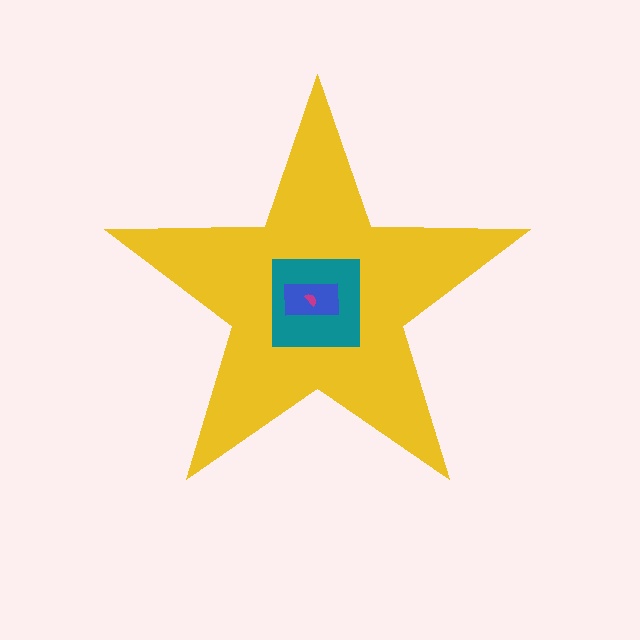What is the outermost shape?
The yellow star.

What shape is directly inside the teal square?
The blue rectangle.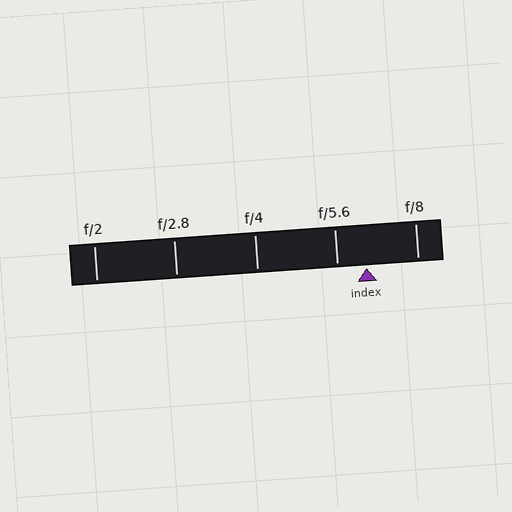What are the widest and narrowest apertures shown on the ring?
The widest aperture shown is f/2 and the narrowest is f/8.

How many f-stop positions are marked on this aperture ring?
There are 5 f-stop positions marked.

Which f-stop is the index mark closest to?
The index mark is closest to f/5.6.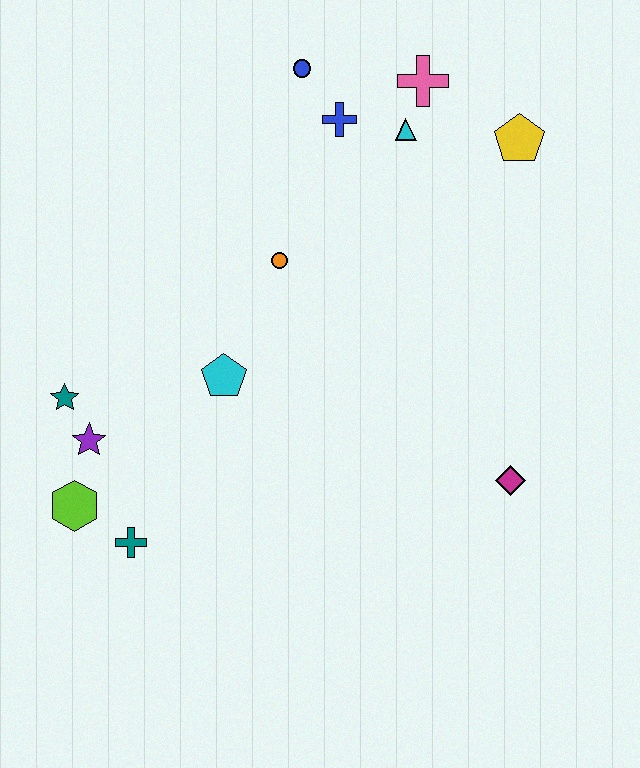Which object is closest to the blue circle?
The blue cross is closest to the blue circle.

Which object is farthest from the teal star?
The yellow pentagon is farthest from the teal star.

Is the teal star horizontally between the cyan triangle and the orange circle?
No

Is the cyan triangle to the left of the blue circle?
No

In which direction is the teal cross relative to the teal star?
The teal cross is below the teal star.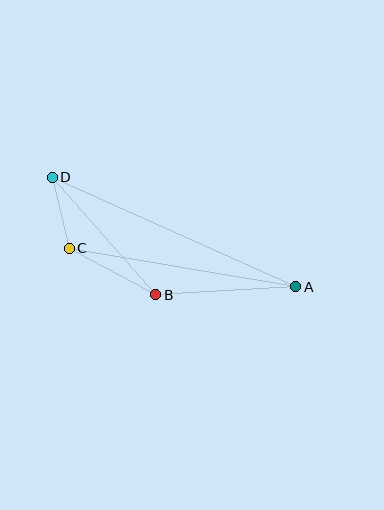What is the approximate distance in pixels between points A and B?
The distance between A and B is approximately 140 pixels.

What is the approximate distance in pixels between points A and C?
The distance between A and C is approximately 230 pixels.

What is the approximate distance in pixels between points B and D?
The distance between B and D is approximately 157 pixels.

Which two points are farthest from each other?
Points A and D are farthest from each other.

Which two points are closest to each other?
Points C and D are closest to each other.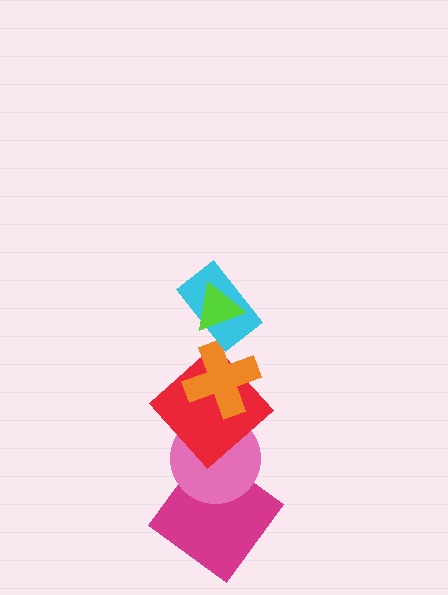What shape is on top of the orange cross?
The cyan rectangle is on top of the orange cross.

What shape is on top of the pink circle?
The red diamond is on top of the pink circle.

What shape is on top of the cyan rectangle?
The lime triangle is on top of the cyan rectangle.